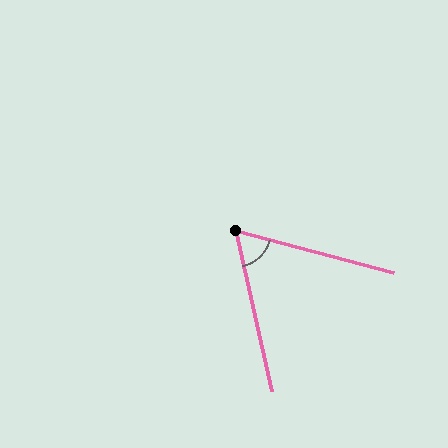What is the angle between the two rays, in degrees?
Approximately 62 degrees.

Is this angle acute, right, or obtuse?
It is acute.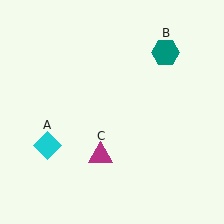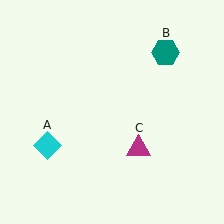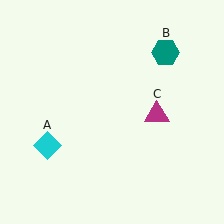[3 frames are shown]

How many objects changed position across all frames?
1 object changed position: magenta triangle (object C).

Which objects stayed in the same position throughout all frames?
Cyan diamond (object A) and teal hexagon (object B) remained stationary.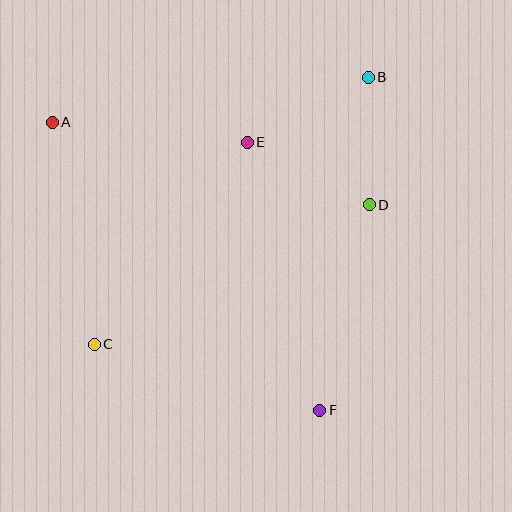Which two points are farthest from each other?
Points A and F are farthest from each other.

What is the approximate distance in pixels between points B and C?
The distance between B and C is approximately 382 pixels.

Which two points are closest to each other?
Points B and D are closest to each other.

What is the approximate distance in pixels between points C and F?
The distance between C and F is approximately 235 pixels.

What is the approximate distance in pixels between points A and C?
The distance between A and C is approximately 226 pixels.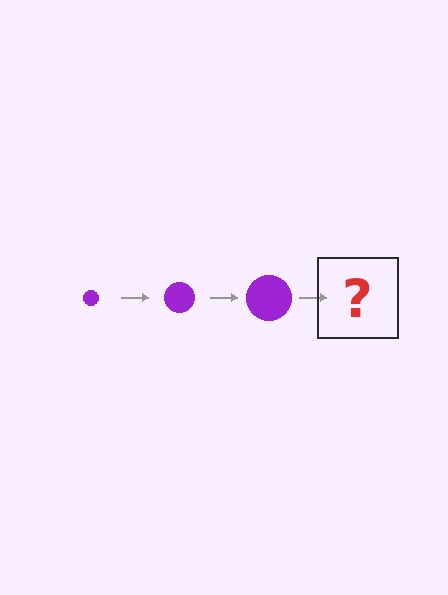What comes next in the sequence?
The next element should be a purple circle, larger than the previous one.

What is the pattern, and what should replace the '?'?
The pattern is that the circle gets progressively larger each step. The '?' should be a purple circle, larger than the previous one.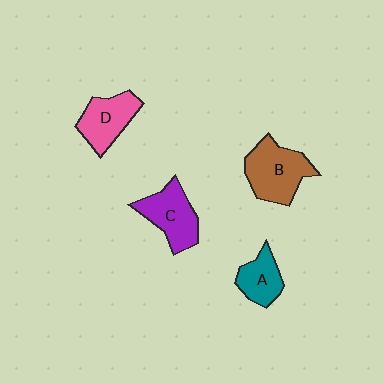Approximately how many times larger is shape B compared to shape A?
Approximately 1.7 times.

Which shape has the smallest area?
Shape A (teal).